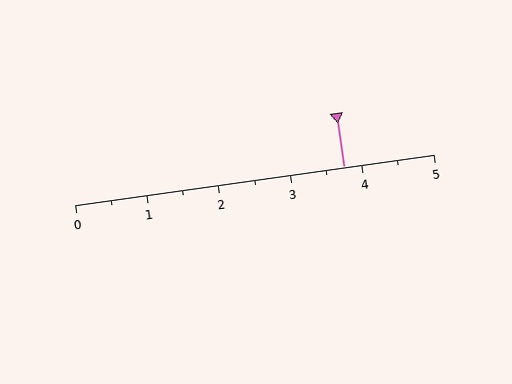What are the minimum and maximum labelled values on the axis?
The axis runs from 0 to 5.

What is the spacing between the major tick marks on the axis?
The major ticks are spaced 1 apart.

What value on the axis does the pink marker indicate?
The marker indicates approximately 3.8.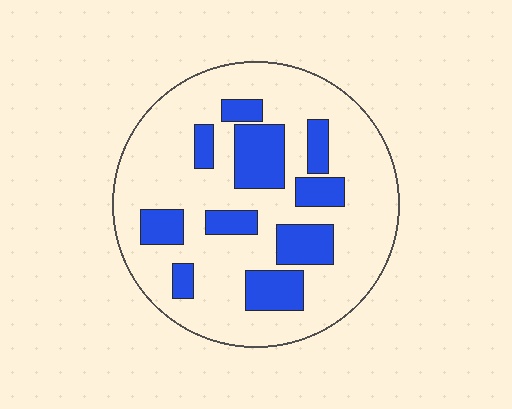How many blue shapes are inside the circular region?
10.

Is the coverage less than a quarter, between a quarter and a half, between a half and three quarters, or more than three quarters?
Between a quarter and a half.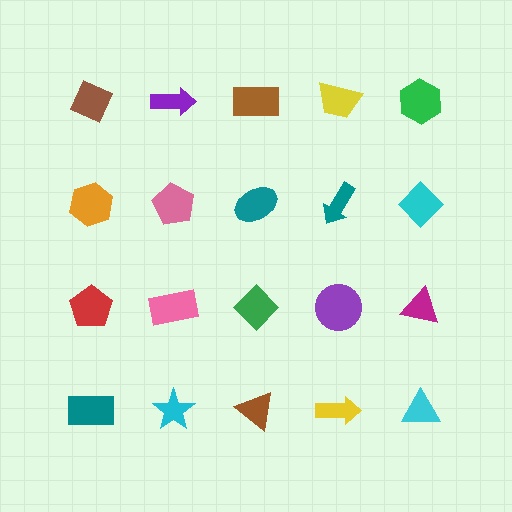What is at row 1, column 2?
A purple arrow.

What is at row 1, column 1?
A brown diamond.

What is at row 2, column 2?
A pink pentagon.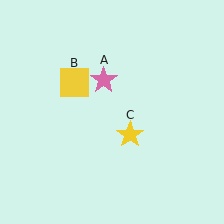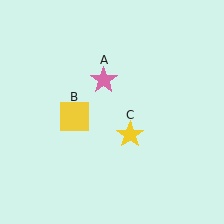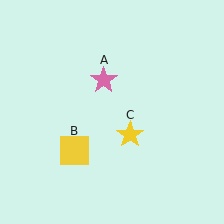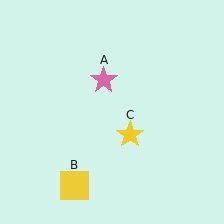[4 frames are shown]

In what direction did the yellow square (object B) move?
The yellow square (object B) moved down.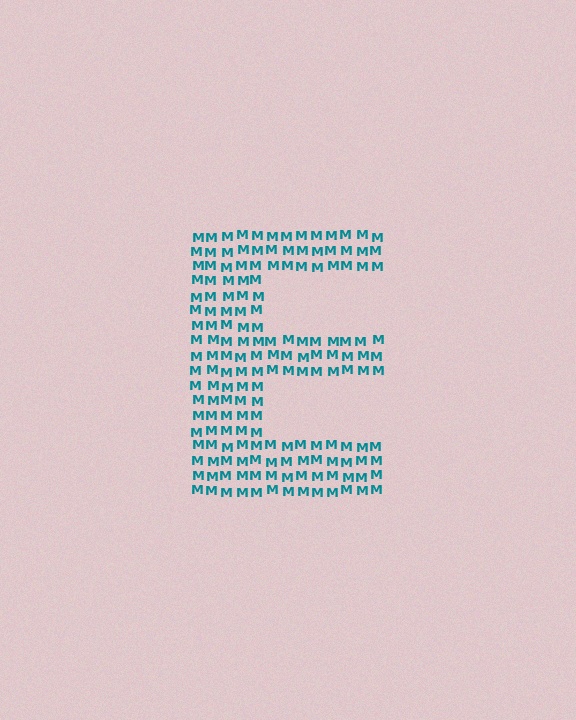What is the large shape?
The large shape is the letter E.